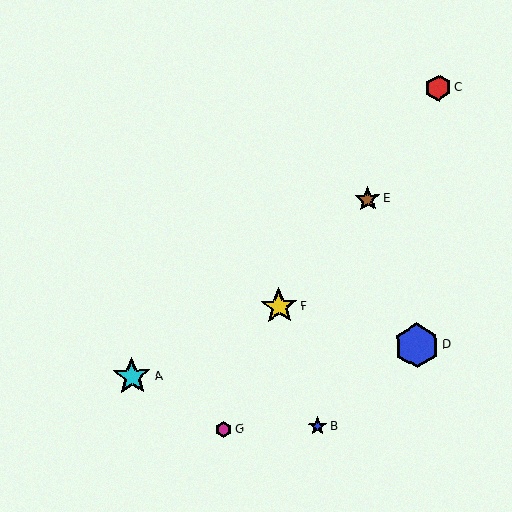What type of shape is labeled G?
Shape G is a magenta hexagon.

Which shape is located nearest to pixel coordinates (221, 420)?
The magenta hexagon (labeled G) at (224, 429) is nearest to that location.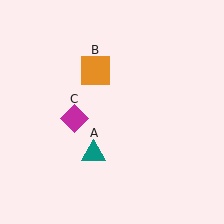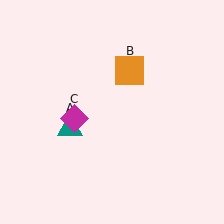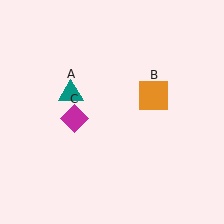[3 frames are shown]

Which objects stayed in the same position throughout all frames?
Magenta diamond (object C) remained stationary.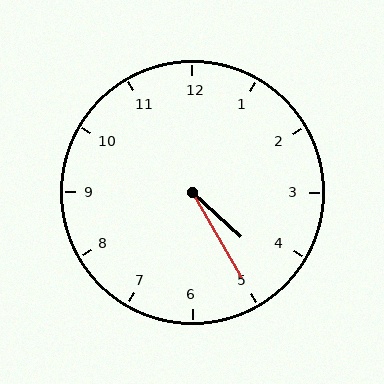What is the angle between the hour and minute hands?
Approximately 18 degrees.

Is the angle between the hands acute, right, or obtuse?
It is acute.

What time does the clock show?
4:25.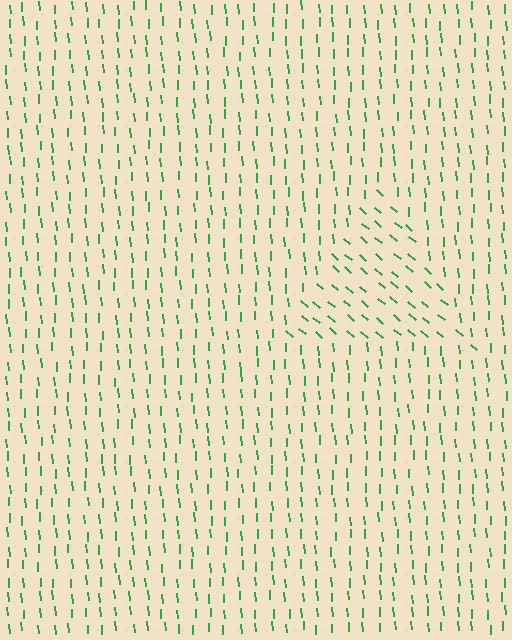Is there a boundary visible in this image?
Yes, there is a texture boundary formed by a change in line orientation.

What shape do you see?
I see a triangle.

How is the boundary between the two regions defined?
The boundary is defined purely by a change in line orientation (approximately 45 degrees difference). All lines are the same color and thickness.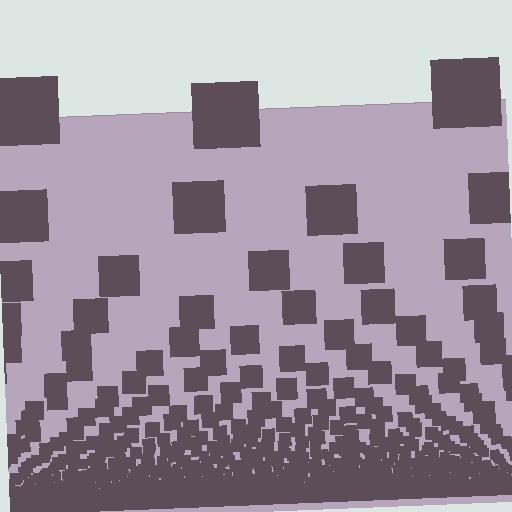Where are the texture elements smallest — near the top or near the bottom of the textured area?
Near the bottom.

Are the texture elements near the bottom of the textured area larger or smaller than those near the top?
Smaller. The gradient is inverted — elements near the bottom are smaller and denser.